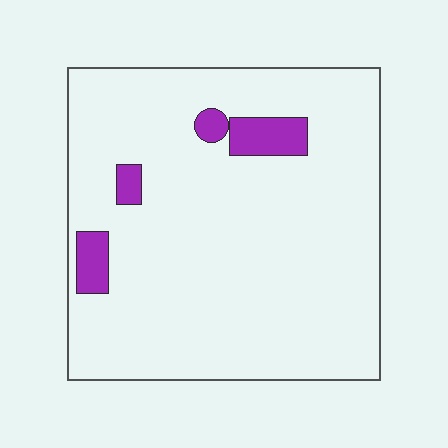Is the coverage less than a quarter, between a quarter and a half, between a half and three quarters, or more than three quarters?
Less than a quarter.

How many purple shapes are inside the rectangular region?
4.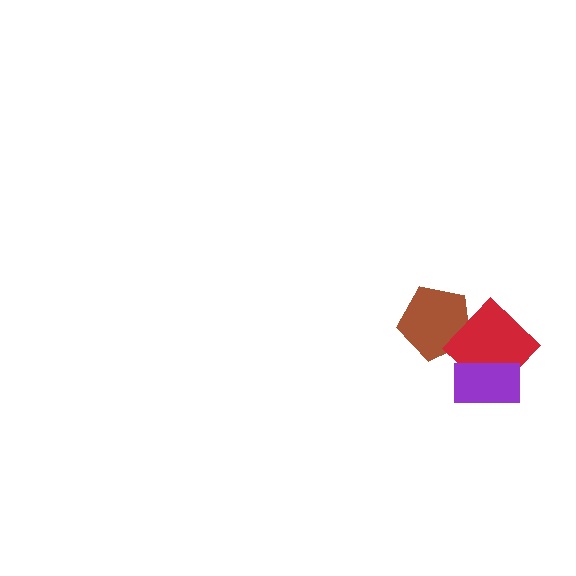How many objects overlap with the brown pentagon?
1 object overlaps with the brown pentagon.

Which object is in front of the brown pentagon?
The red diamond is in front of the brown pentagon.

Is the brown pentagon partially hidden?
Yes, it is partially covered by another shape.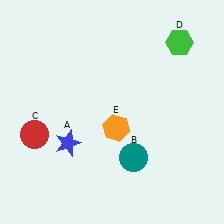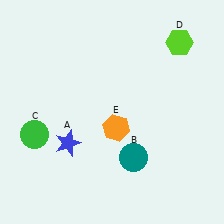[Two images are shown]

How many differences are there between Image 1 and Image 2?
There are 2 differences between the two images.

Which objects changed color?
C changed from red to green. D changed from green to lime.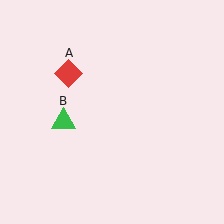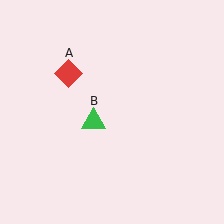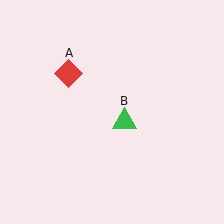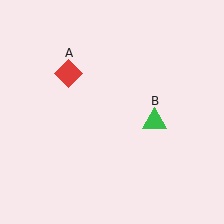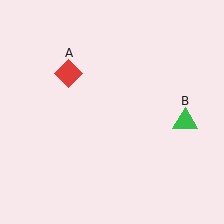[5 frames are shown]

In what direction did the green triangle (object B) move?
The green triangle (object B) moved right.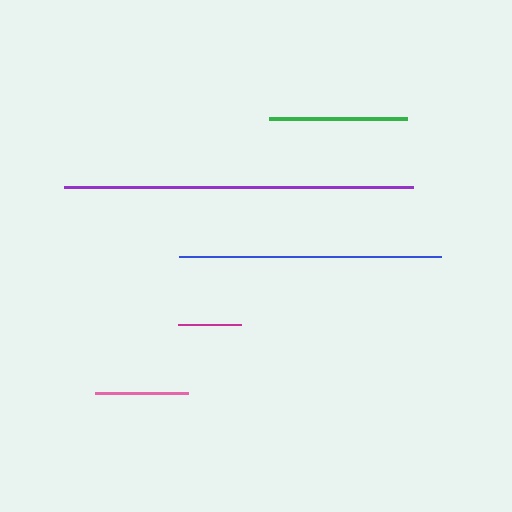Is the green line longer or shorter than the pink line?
The green line is longer than the pink line.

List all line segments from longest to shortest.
From longest to shortest: purple, blue, green, pink, magenta.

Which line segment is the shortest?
The magenta line is the shortest at approximately 63 pixels.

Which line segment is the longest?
The purple line is the longest at approximately 350 pixels.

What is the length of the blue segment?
The blue segment is approximately 262 pixels long.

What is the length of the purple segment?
The purple segment is approximately 350 pixels long.